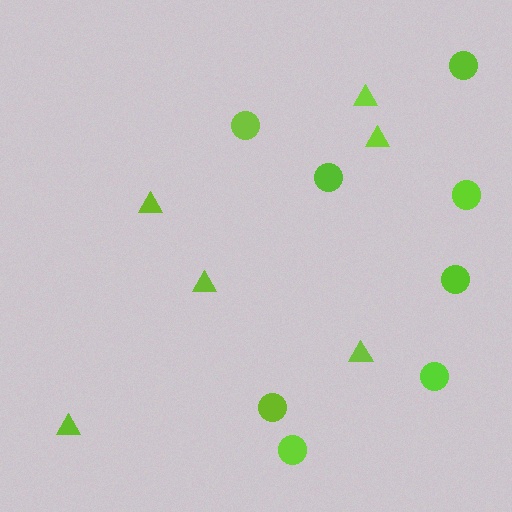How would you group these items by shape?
There are 2 groups: one group of triangles (6) and one group of circles (8).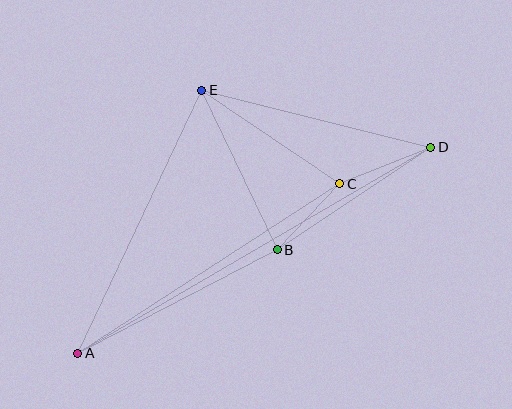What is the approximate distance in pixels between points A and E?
The distance between A and E is approximately 291 pixels.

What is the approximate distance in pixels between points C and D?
The distance between C and D is approximately 98 pixels.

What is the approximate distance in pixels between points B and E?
The distance between B and E is approximately 176 pixels.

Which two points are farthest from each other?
Points A and D are farthest from each other.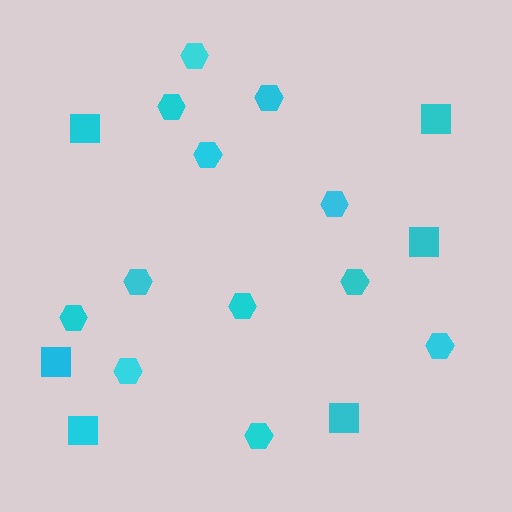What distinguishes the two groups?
There are 2 groups: one group of squares (6) and one group of hexagons (12).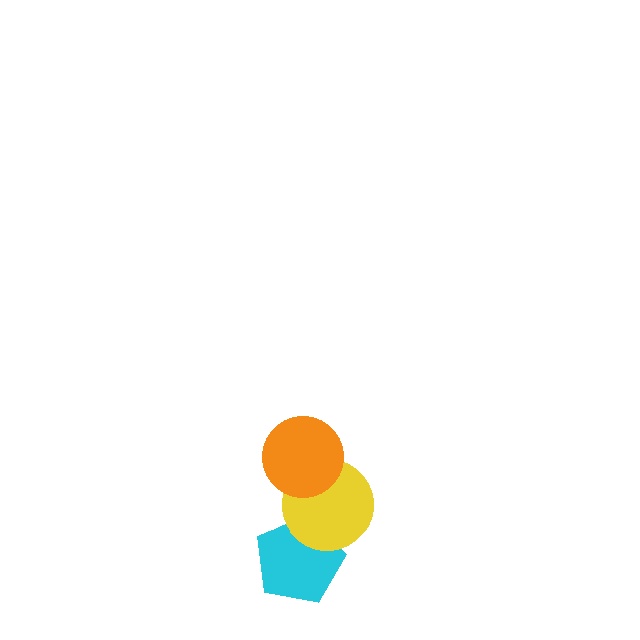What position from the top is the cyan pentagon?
The cyan pentagon is 3rd from the top.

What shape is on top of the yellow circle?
The orange circle is on top of the yellow circle.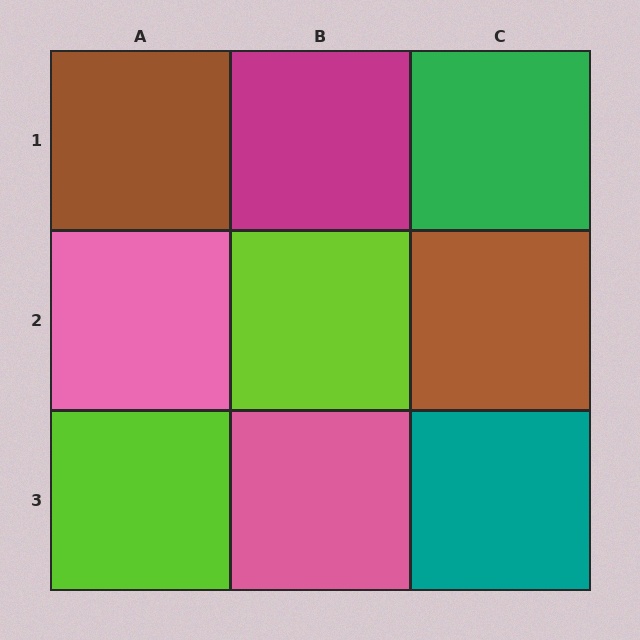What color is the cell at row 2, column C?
Brown.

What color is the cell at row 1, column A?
Brown.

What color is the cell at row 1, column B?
Magenta.